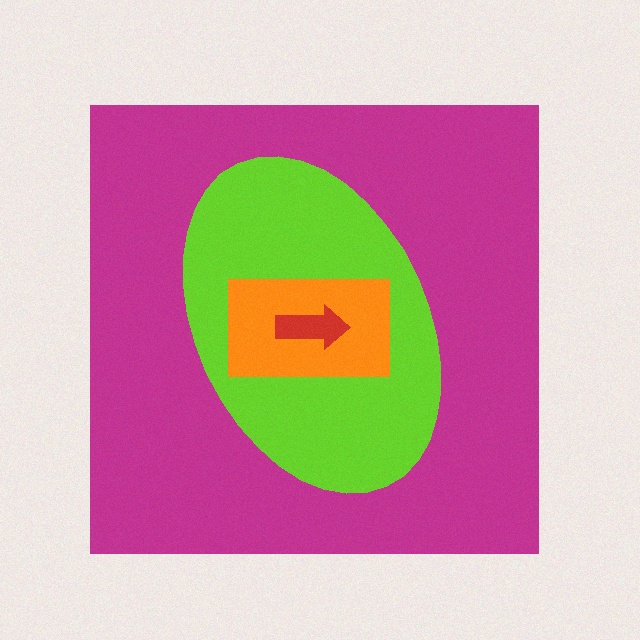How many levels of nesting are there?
4.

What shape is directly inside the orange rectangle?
The red arrow.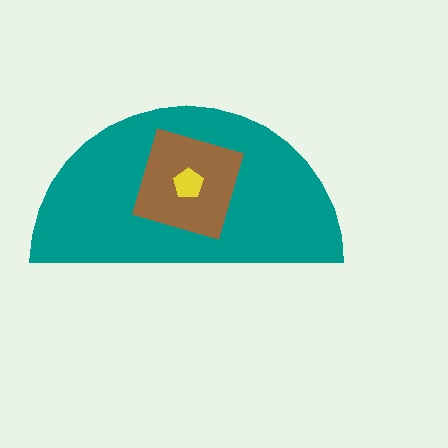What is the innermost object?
The yellow pentagon.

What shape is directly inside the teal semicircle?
The brown diamond.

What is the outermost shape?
The teal semicircle.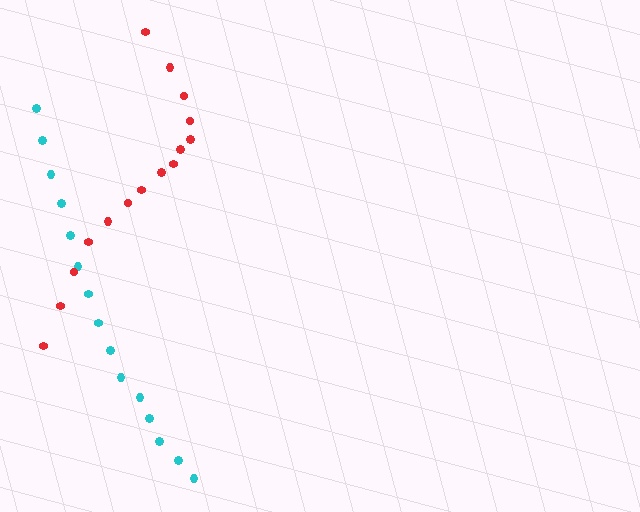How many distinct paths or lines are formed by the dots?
There are 2 distinct paths.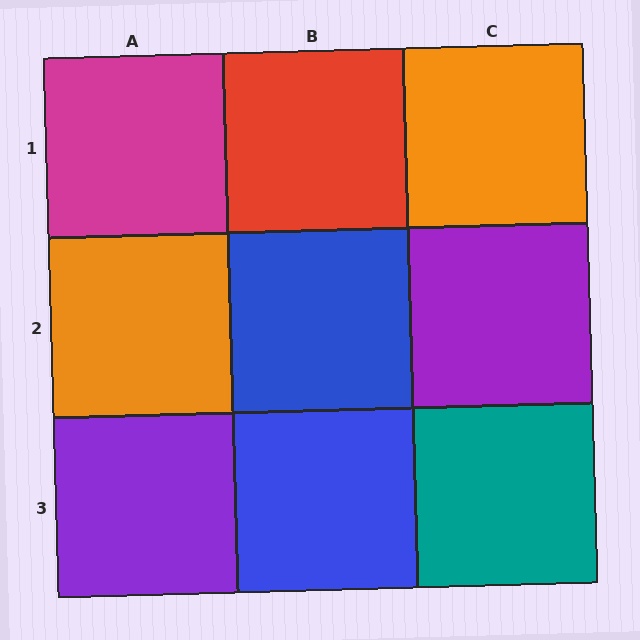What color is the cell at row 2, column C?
Purple.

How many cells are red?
1 cell is red.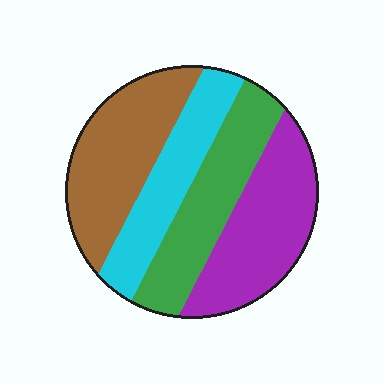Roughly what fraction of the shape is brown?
Brown covers 27% of the shape.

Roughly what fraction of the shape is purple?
Purple takes up about one quarter (1/4) of the shape.